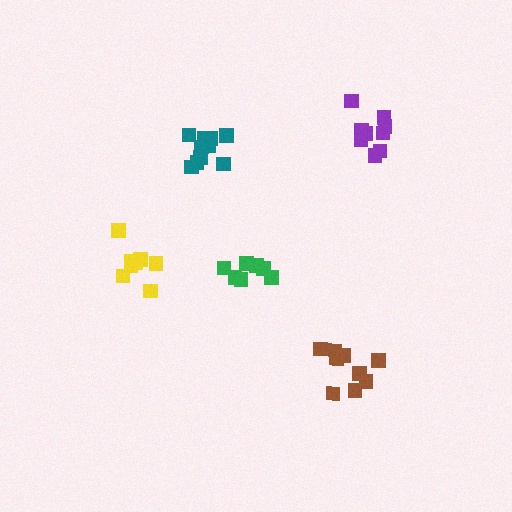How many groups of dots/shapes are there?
There are 5 groups.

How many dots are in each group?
Group 1: 9 dots, Group 2: 9 dots, Group 3: 10 dots, Group 4: 7 dots, Group 5: 8 dots (43 total).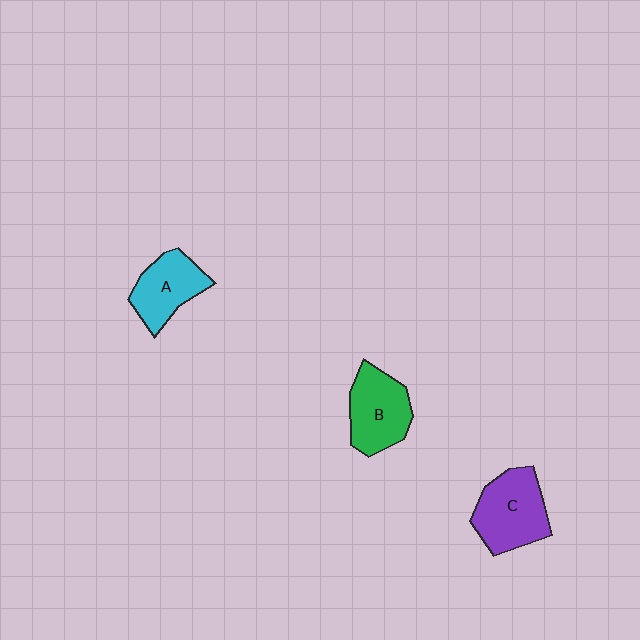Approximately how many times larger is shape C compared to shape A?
Approximately 1.3 times.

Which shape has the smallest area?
Shape A (cyan).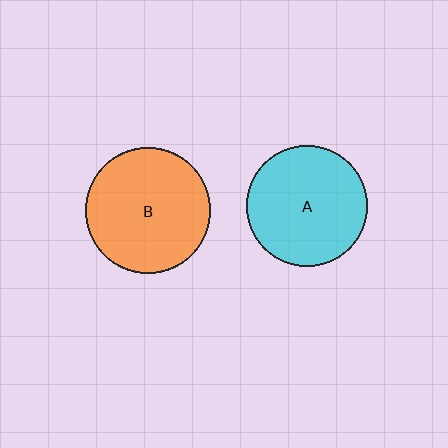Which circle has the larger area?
Circle B (orange).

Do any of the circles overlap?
No, none of the circles overlap.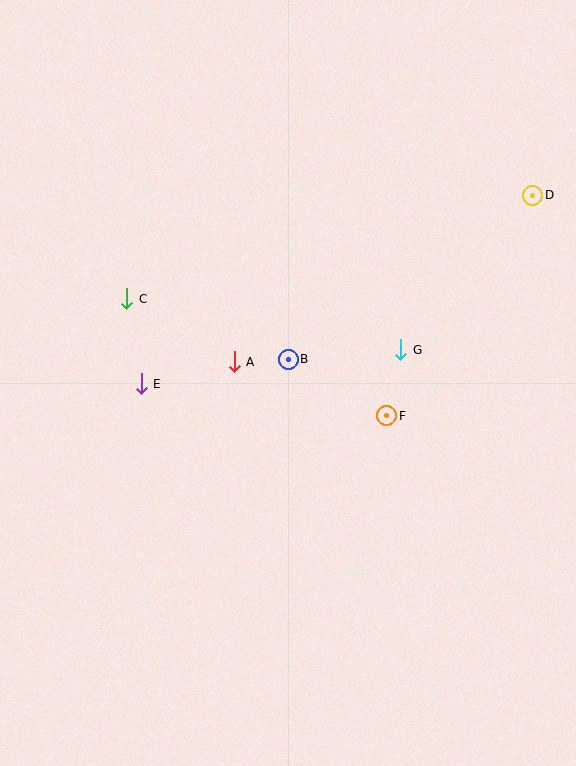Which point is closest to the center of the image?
Point B at (288, 359) is closest to the center.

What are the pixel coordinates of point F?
Point F is at (387, 416).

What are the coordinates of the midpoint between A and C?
The midpoint between A and C is at (181, 330).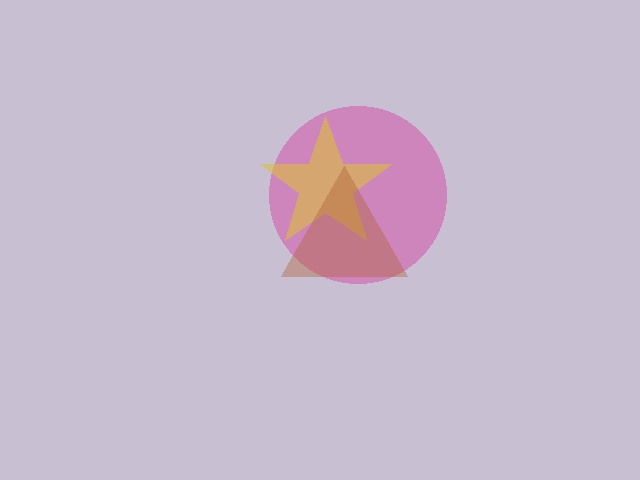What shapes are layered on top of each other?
The layered shapes are: a magenta circle, a yellow star, a brown triangle.